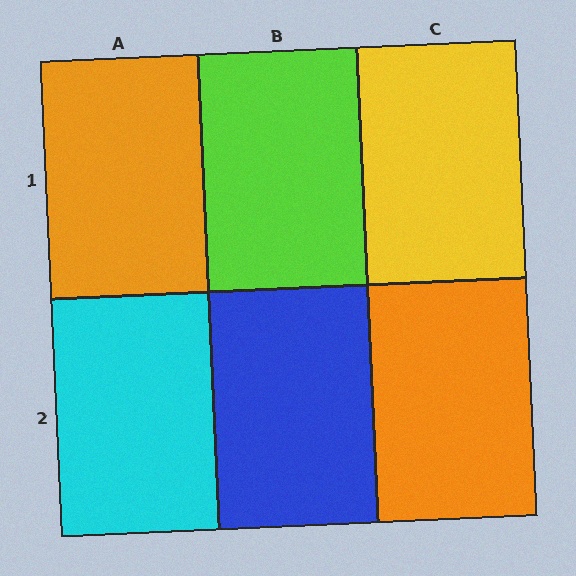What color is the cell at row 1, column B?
Lime.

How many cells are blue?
1 cell is blue.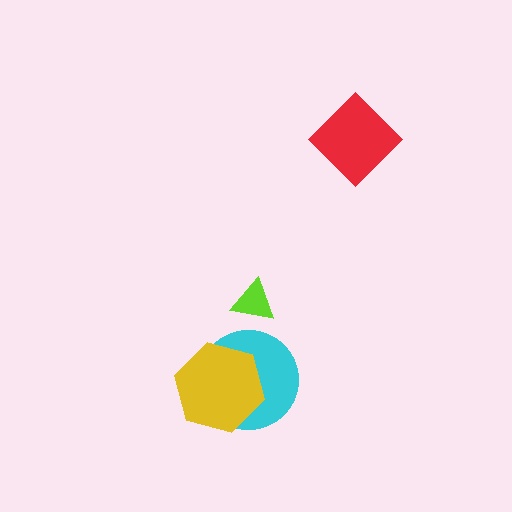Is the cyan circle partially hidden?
Yes, it is partially covered by another shape.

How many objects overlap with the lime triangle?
0 objects overlap with the lime triangle.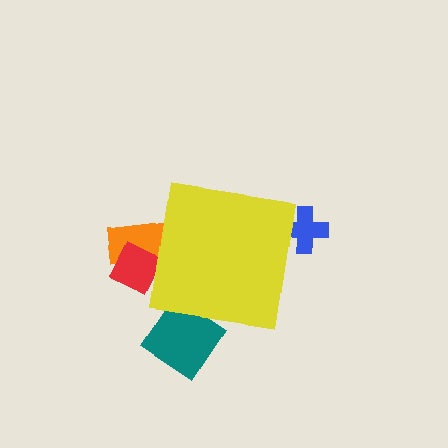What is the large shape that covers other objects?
A yellow square.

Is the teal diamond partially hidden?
Yes, the teal diamond is partially hidden behind the yellow square.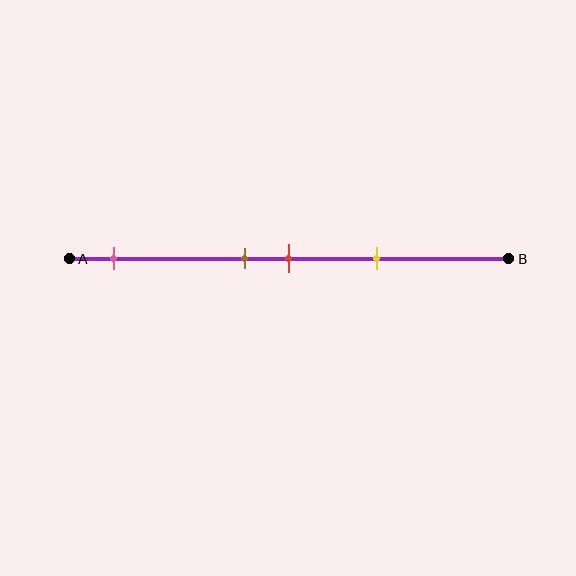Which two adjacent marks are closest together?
The brown and red marks are the closest adjacent pair.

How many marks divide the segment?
There are 4 marks dividing the segment.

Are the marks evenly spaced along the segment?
No, the marks are not evenly spaced.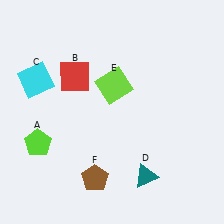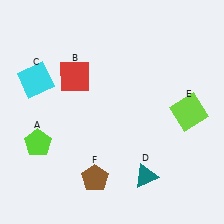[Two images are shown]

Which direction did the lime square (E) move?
The lime square (E) moved right.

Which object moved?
The lime square (E) moved right.